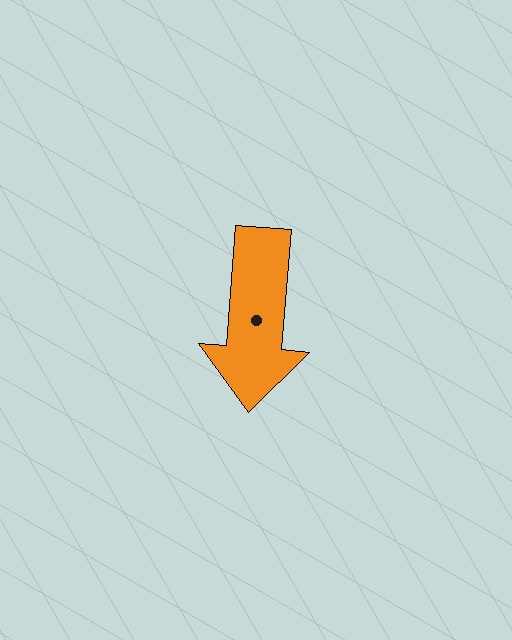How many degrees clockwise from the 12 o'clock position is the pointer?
Approximately 185 degrees.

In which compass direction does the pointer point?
South.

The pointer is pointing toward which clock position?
Roughly 6 o'clock.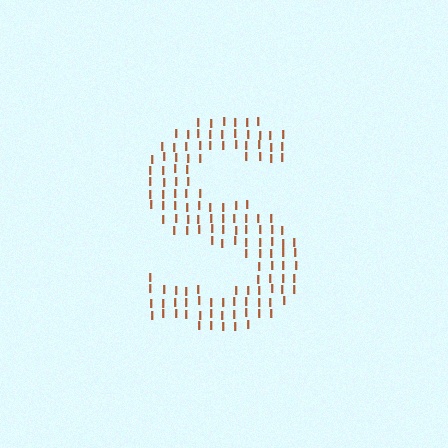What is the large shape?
The large shape is the letter S.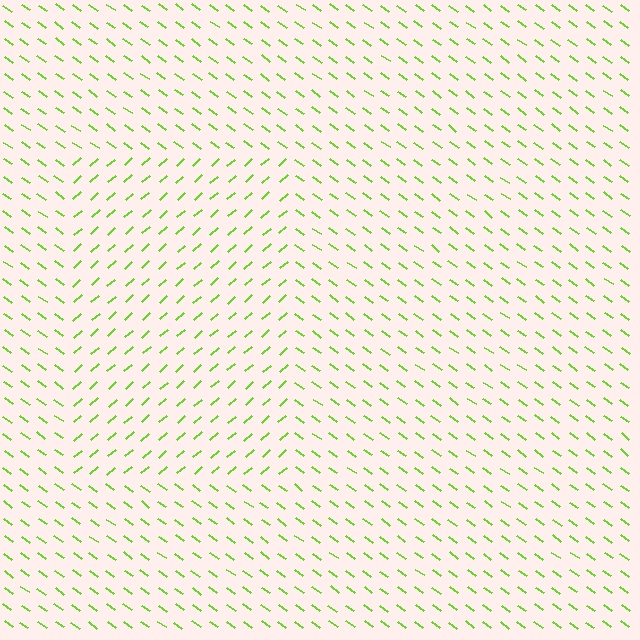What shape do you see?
I see a rectangle.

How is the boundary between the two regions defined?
The boundary is defined purely by a change in line orientation (approximately 77 degrees difference). All lines are the same color and thickness.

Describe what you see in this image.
The image is filled with small lime line segments. A rectangle region in the image has lines oriented differently from the surrounding lines, creating a visible texture boundary.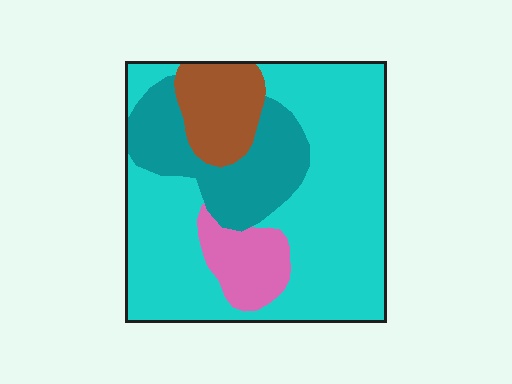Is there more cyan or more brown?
Cyan.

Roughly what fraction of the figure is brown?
Brown covers about 10% of the figure.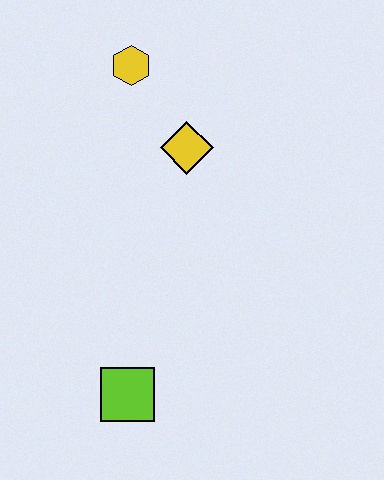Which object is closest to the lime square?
The yellow diamond is closest to the lime square.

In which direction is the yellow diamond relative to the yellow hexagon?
The yellow diamond is below the yellow hexagon.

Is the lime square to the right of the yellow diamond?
No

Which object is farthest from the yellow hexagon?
The lime square is farthest from the yellow hexagon.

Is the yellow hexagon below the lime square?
No